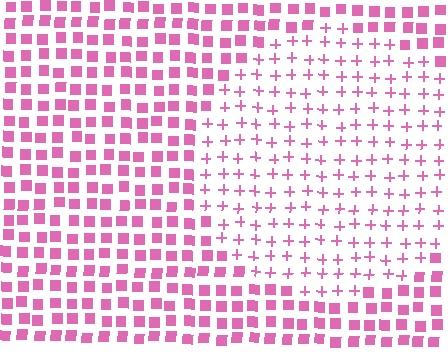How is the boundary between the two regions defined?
The boundary is defined by a change in element shape: plus signs inside vs. squares outside. All elements share the same color and spacing.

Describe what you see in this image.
The image is filled with small pink elements arranged in a uniform grid. A circle-shaped region contains plus signs, while the surrounding area contains squares. The boundary is defined purely by the change in element shape.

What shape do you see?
I see a circle.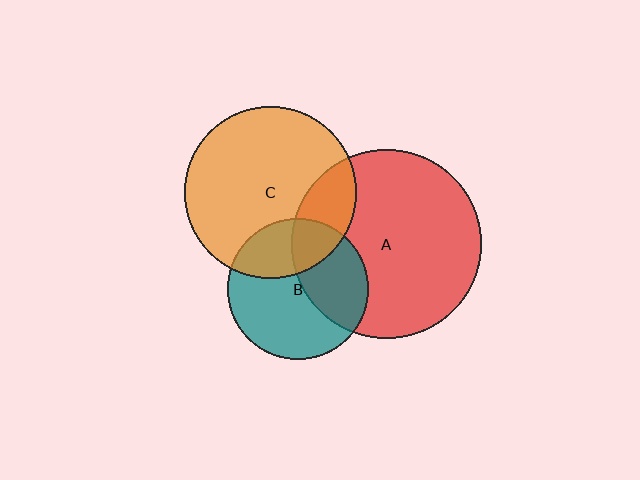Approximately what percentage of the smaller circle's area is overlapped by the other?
Approximately 40%.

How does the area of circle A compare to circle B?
Approximately 1.8 times.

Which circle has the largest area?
Circle A (red).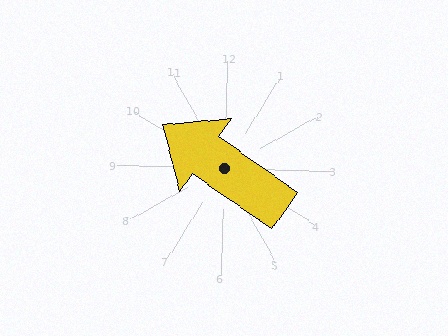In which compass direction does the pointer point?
Northwest.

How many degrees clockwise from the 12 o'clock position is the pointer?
Approximately 304 degrees.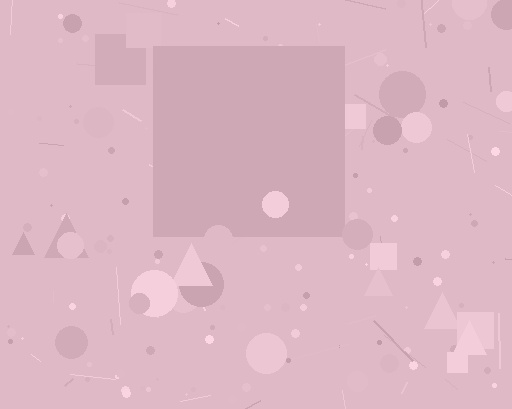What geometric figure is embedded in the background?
A square is embedded in the background.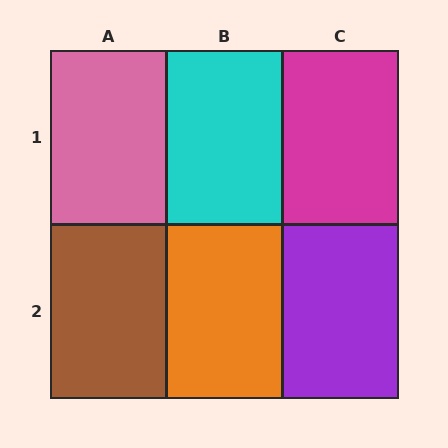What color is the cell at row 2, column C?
Purple.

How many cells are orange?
1 cell is orange.